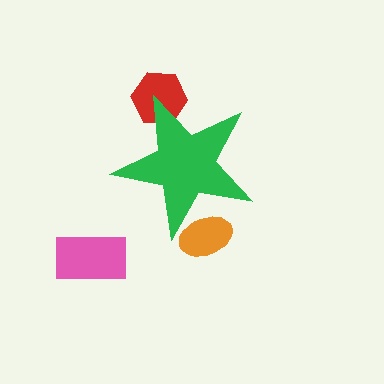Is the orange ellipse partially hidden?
Yes, the orange ellipse is partially hidden behind the green star.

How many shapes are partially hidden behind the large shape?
2 shapes are partially hidden.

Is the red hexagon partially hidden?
Yes, the red hexagon is partially hidden behind the green star.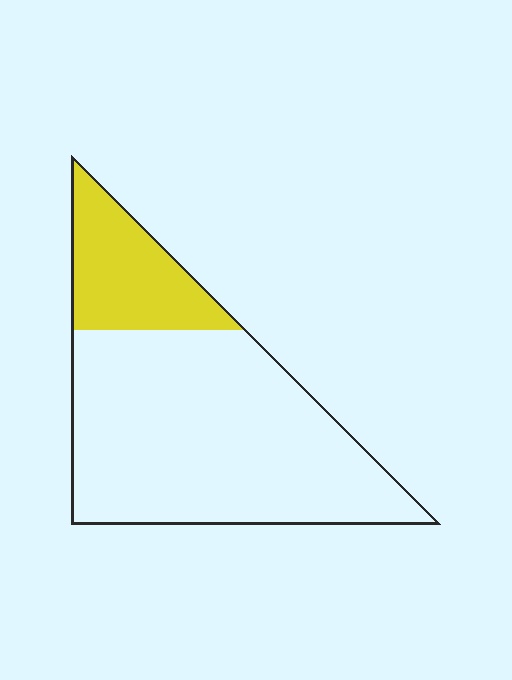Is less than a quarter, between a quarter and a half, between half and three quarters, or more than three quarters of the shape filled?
Less than a quarter.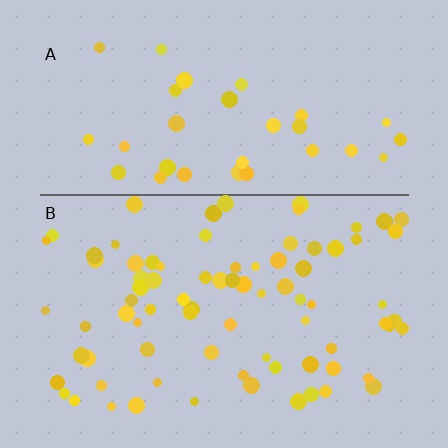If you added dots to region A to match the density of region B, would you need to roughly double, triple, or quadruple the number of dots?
Approximately double.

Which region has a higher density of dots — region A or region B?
B (the bottom).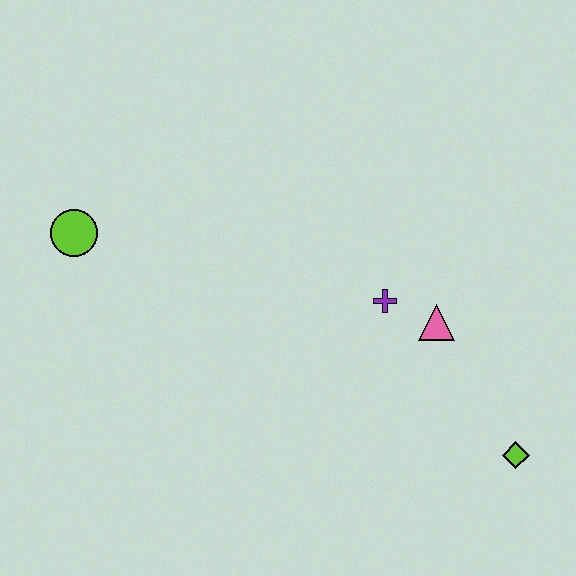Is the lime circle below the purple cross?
No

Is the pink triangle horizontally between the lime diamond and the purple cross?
Yes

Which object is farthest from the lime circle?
The lime diamond is farthest from the lime circle.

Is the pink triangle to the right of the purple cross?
Yes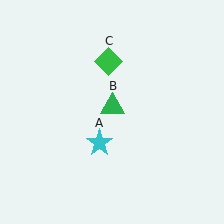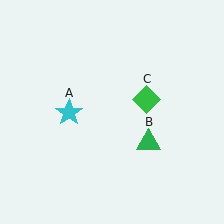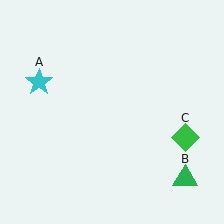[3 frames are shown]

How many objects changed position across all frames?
3 objects changed position: cyan star (object A), green triangle (object B), green diamond (object C).